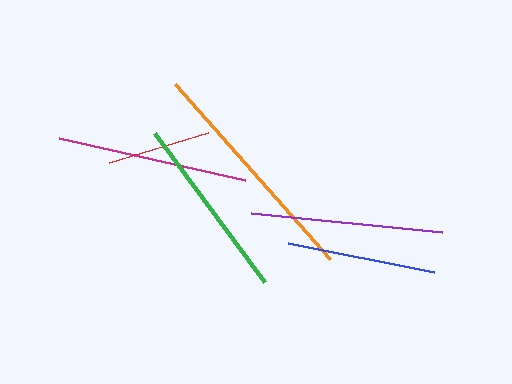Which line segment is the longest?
The orange line is the longest at approximately 234 pixels.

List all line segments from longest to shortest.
From longest to shortest: orange, purple, magenta, green, blue, red.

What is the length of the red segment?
The red segment is approximately 104 pixels long.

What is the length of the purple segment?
The purple segment is approximately 192 pixels long.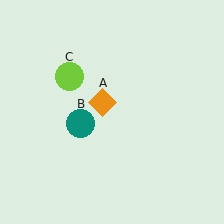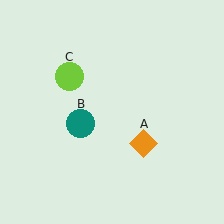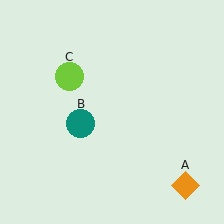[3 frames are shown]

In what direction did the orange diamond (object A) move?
The orange diamond (object A) moved down and to the right.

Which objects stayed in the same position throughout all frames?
Teal circle (object B) and lime circle (object C) remained stationary.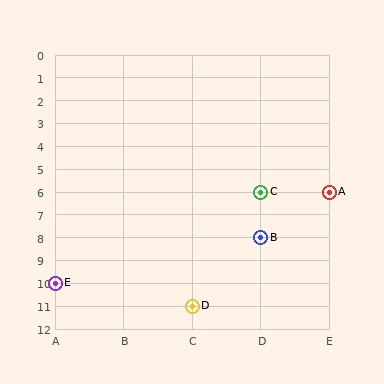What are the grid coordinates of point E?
Point E is at grid coordinates (A, 10).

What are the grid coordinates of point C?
Point C is at grid coordinates (D, 6).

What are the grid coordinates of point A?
Point A is at grid coordinates (E, 6).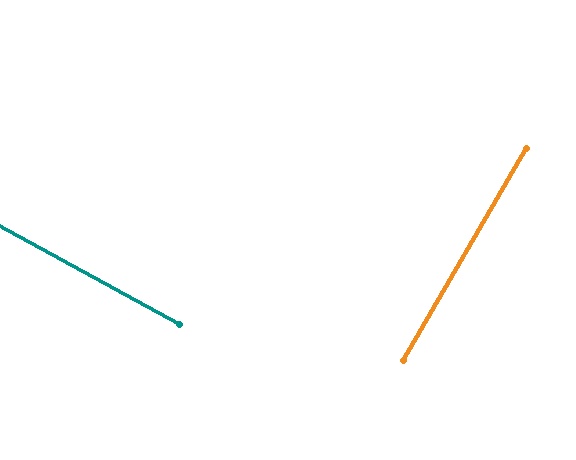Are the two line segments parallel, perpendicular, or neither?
Perpendicular — they meet at approximately 88°.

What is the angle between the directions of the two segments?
Approximately 88 degrees.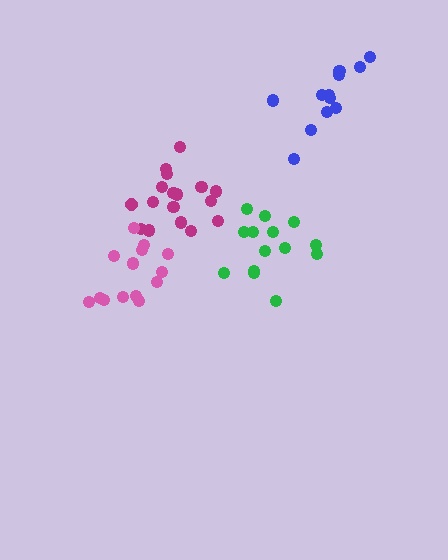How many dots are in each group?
Group 1: 17 dots, Group 2: 14 dots, Group 3: 12 dots, Group 4: 14 dots (57 total).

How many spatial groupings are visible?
There are 4 spatial groupings.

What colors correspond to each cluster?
The clusters are colored: magenta, green, blue, pink.